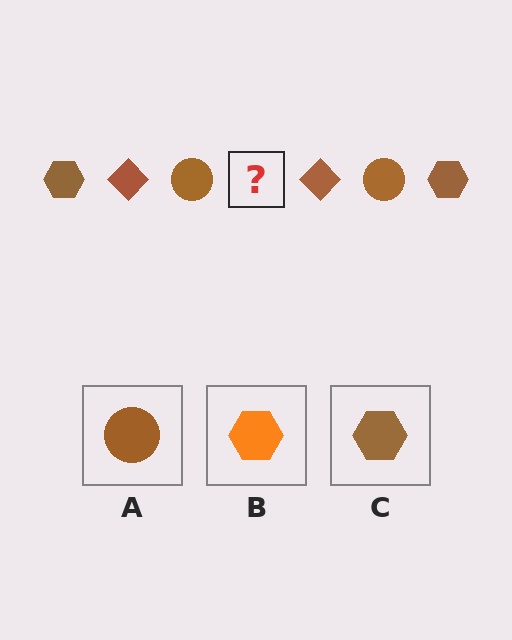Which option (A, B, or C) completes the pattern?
C.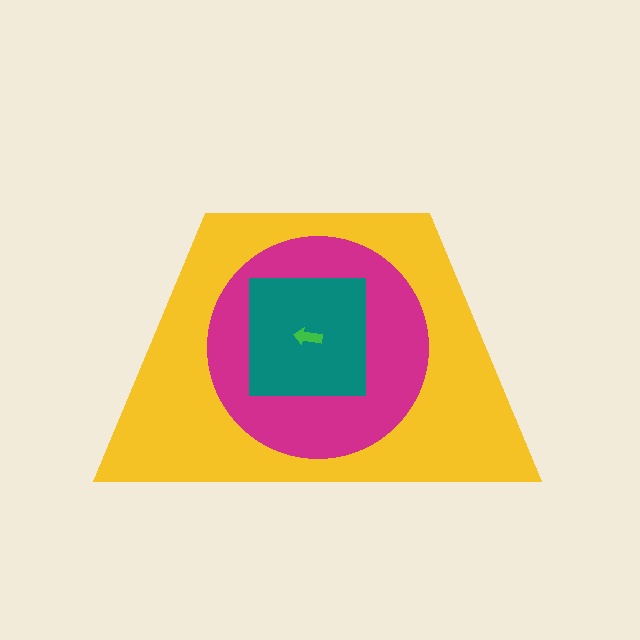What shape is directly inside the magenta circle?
The teal square.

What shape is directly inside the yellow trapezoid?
The magenta circle.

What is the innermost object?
The green arrow.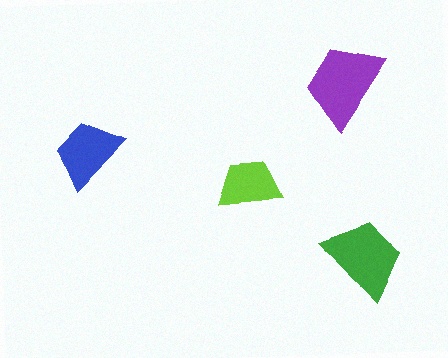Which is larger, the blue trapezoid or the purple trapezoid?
The purple one.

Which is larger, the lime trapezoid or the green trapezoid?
The green one.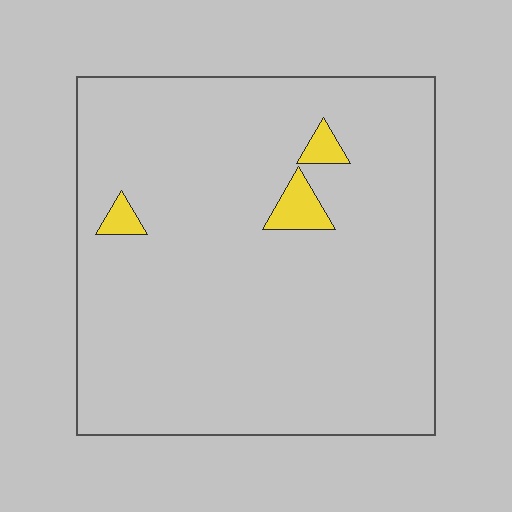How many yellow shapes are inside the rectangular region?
3.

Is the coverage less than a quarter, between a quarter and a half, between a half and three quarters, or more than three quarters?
Less than a quarter.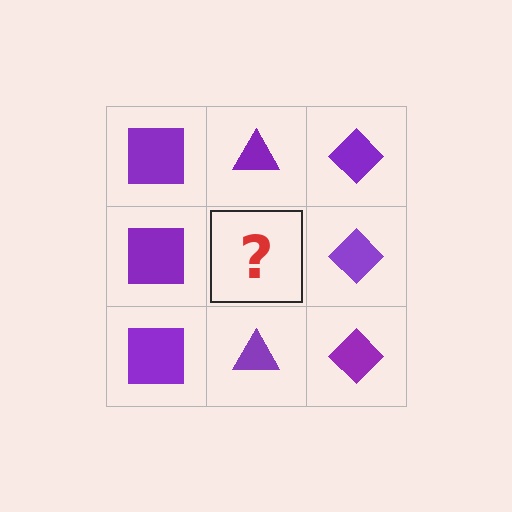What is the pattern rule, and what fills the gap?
The rule is that each column has a consistent shape. The gap should be filled with a purple triangle.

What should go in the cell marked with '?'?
The missing cell should contain a purple triangle.